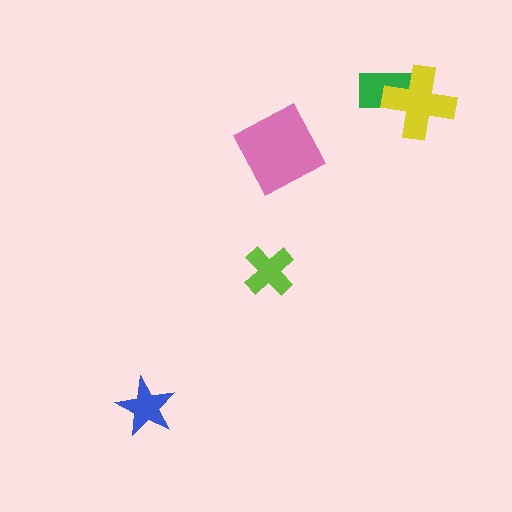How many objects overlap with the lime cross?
0 objects overlap with the lime cross.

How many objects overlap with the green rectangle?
1 object overlaps with the green rectangle.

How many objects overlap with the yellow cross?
1 object overlaps with the yellow cross.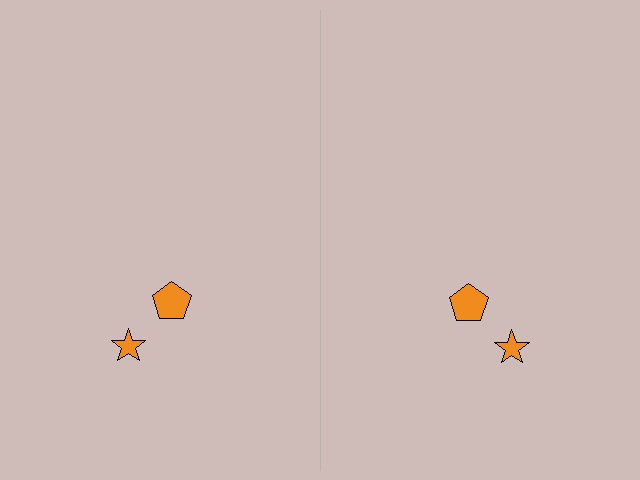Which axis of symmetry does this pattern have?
The pattern has a vertical axis of symmetry running through the center of the image.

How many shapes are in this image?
There are 4 shapes in this image.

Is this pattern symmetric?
Yes, this pattern has bilateral (reflection) symmetry.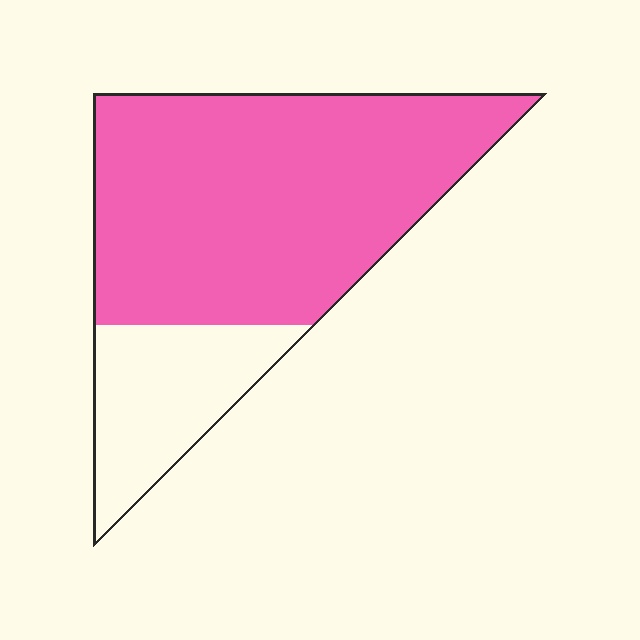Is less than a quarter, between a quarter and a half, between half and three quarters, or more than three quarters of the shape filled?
More than three quarters.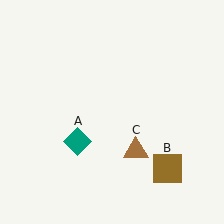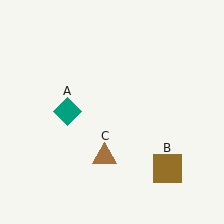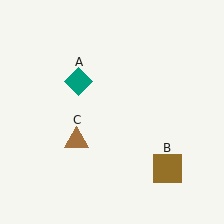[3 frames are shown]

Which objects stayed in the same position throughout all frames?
Brown square (object B) remained stationary.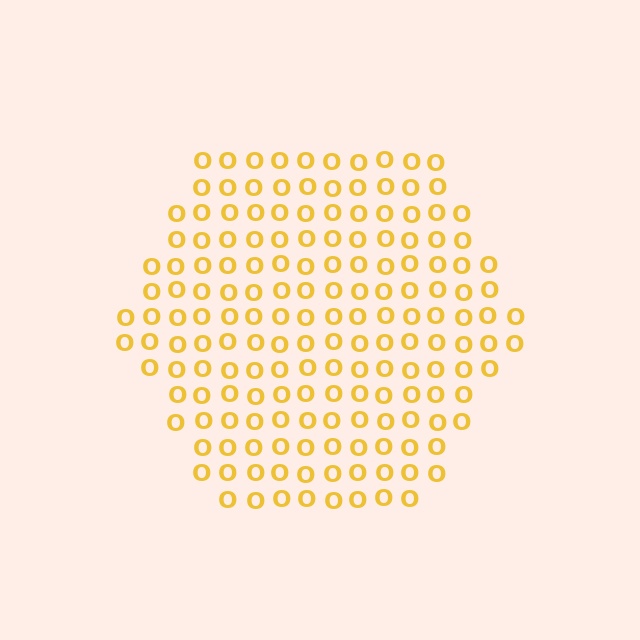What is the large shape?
The large shape is a hexagon.